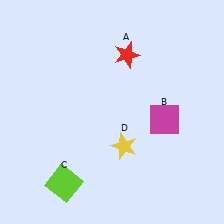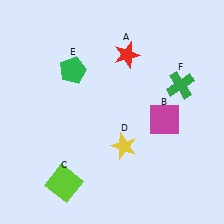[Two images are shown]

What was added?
A green pentagon (E), a green cross (F) were added in Image 2.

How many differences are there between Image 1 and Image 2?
There are 2 differences between the two images.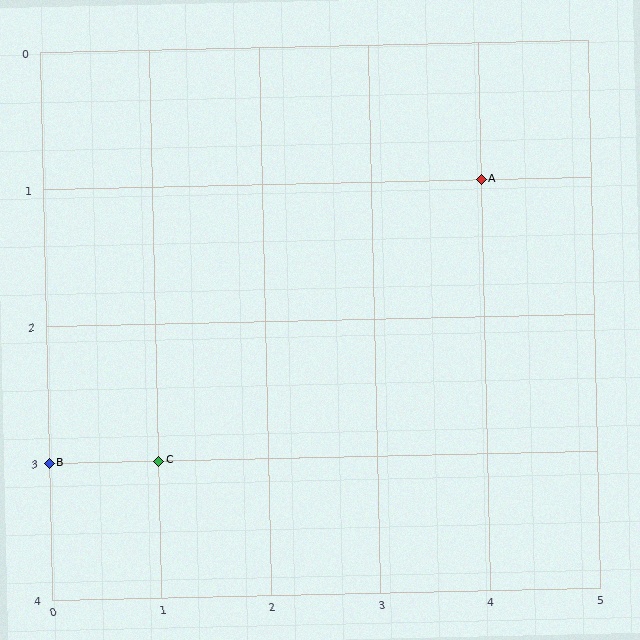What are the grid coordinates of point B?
Point B is at grid coordinates (0, 3).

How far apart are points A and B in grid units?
Points A and B are 4 columns and 2 rows apart (about 4.5 grid units diagonally).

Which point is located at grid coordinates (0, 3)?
Point B is at (0, 3).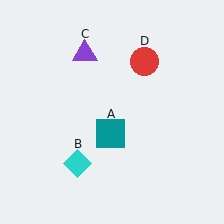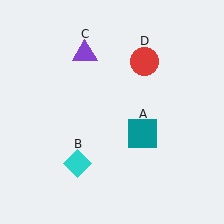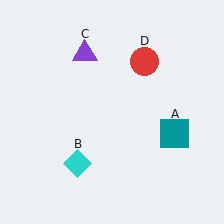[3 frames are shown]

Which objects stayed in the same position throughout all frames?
Cyan diamond (object B) and purple triangle (object C) and red circle (object D) remained stationary.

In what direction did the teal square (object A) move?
The teal square (object A) moved right.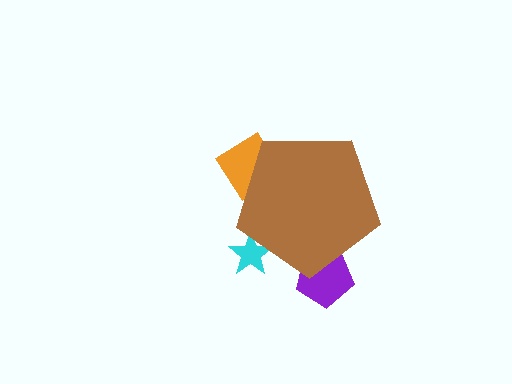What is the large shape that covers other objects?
A brown pentagon.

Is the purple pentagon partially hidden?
Yes, the purple pentagon is partially hidden behind the brown pentagon.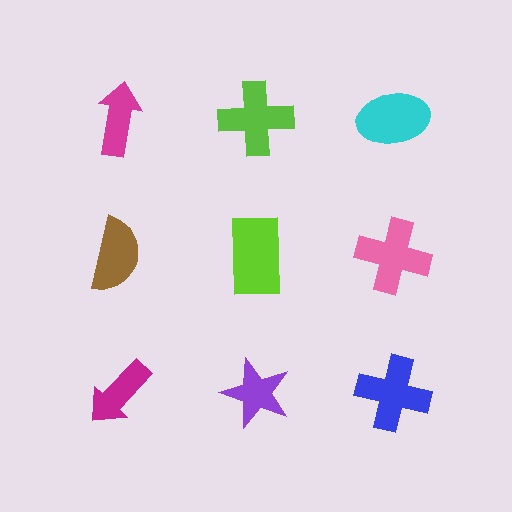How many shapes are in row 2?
3 shapes.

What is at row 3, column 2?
A purple star.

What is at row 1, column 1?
A magenta arrow.